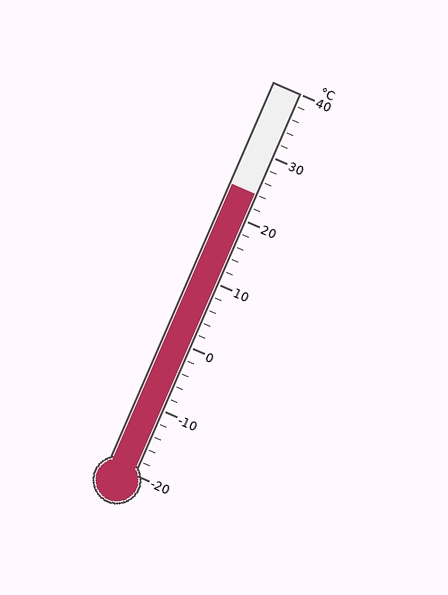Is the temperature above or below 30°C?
The temperature is below 30°C.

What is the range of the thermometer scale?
The thermometer scale ranges from -20°C to 40°C.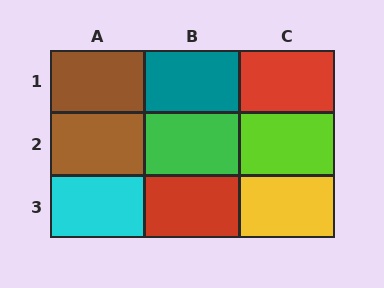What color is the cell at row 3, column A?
Cyan.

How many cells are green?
1 cell is green.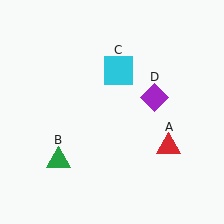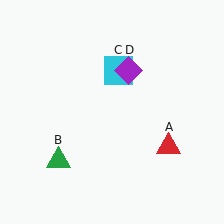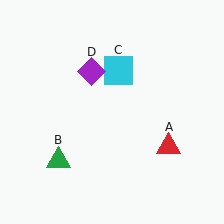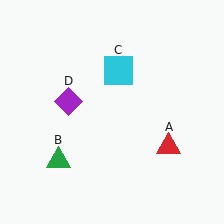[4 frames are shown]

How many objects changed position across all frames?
1 object changed position: purple diamond (object D).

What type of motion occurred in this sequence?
The purple diamond (object D) rotated counterclockwise around the center of the scene.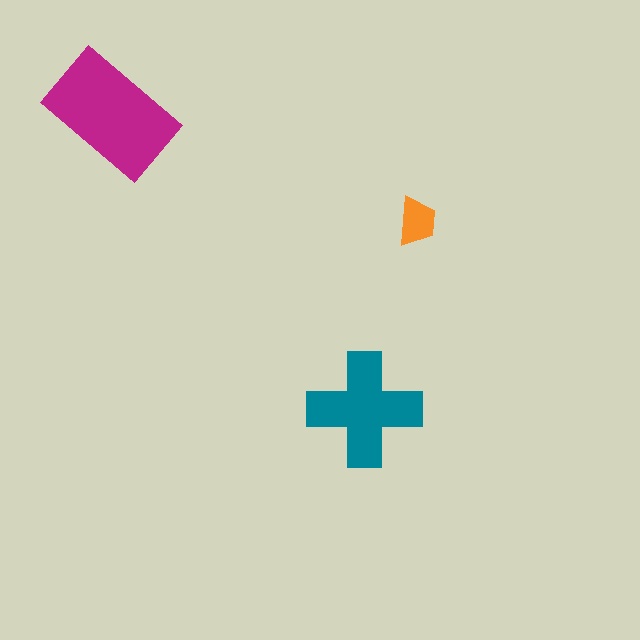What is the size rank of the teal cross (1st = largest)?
2nd.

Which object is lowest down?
The teal cross is bottommost.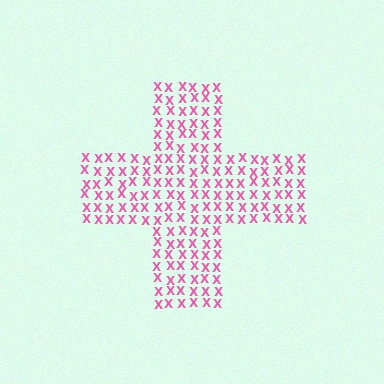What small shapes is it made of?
It is made of small letter X's.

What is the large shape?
The large shape is a cross.